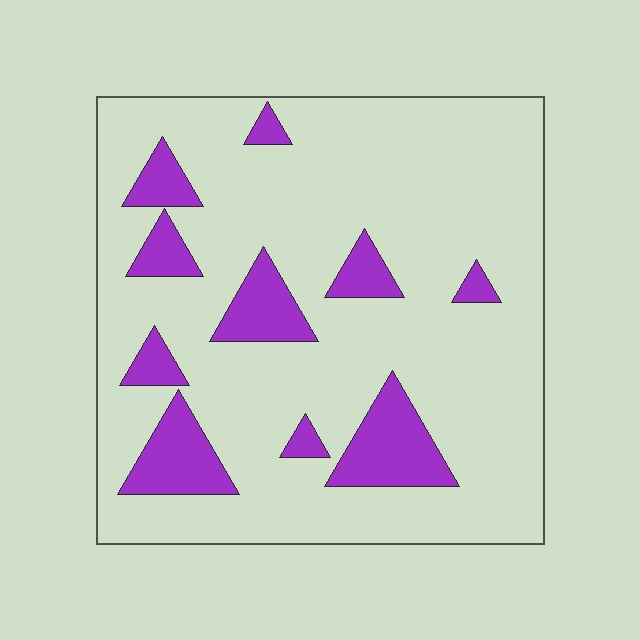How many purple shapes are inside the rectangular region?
10.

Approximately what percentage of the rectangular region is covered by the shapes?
Approximately 15%.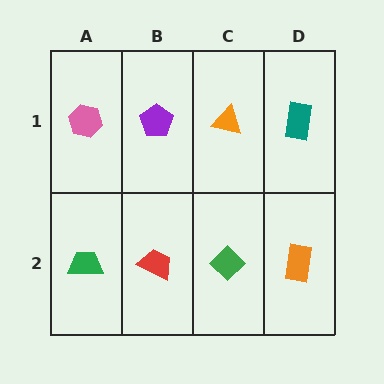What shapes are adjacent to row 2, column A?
A pink hexagon (row 1, column A), a red trapezoid (row 2, column B).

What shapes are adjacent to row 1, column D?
An orange rectangle (row 2, column D), an orange triangle (row 1, column C).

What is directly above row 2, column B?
A purple pentagon.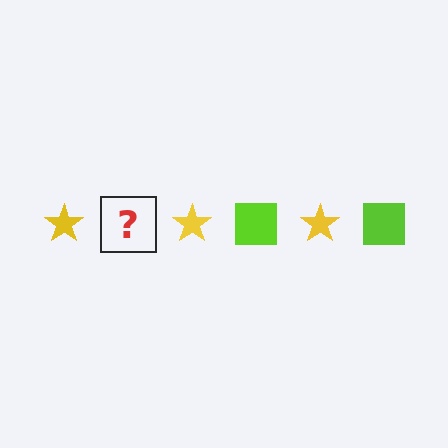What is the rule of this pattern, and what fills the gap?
The rule is that the pattern alternates between yellow star and lime square. The gap should be filled with a lime square.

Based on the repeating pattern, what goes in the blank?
The blank should be a lime square.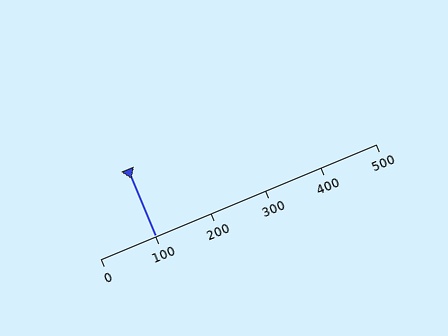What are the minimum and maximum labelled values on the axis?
The axis runs from 0 to 500.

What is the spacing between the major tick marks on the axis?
The major ticks are spaced 100 apart.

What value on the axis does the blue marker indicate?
The marker indicates approximately 100.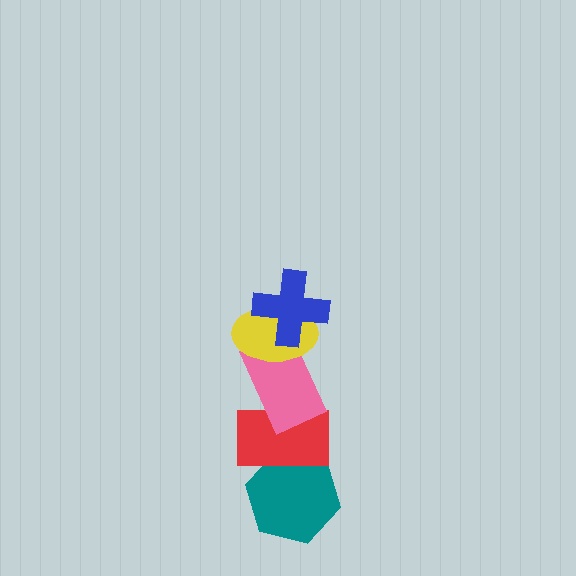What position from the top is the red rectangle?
The red rectangle is 4th from the top.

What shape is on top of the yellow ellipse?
The blue cross is on top of the yellow ellipse.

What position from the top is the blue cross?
The blue cross is 1st from the top.